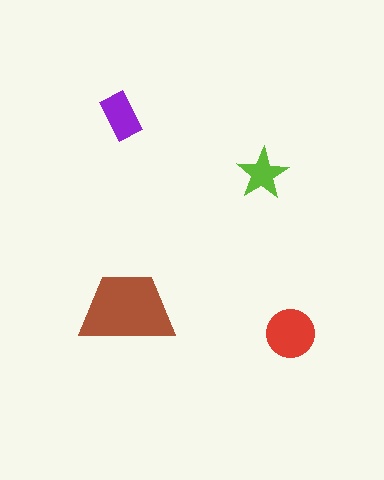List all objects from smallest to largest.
The lime star, the purple rectangle, the red circle, the brown trapezoid.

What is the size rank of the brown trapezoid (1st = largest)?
1st.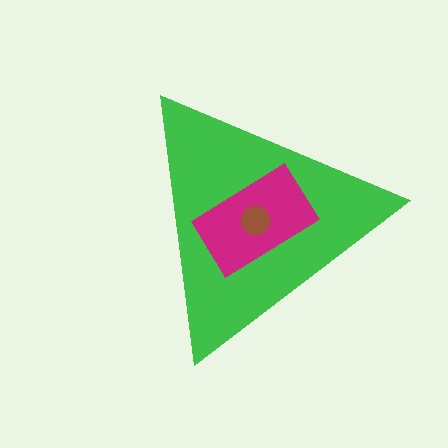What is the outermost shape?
The green triangle.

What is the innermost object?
The brown circle.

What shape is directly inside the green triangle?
The magenta rectangle.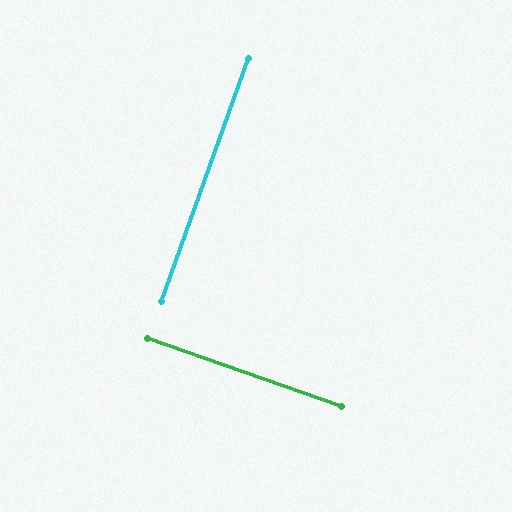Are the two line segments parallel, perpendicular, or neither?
Perpendicular — they meet at approximately 90°.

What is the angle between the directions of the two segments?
Approximately 90 degrees.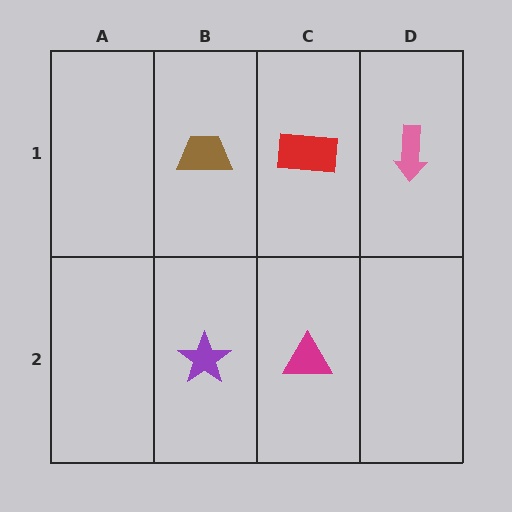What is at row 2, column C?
A magenta triangle.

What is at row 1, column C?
A red rectangle.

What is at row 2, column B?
A purple star.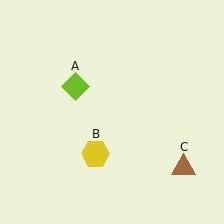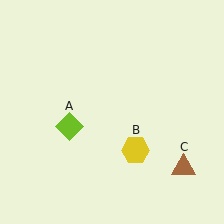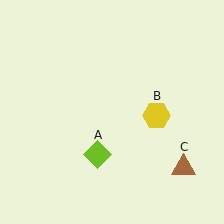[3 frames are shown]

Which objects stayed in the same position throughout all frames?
Brown triangle (object C) remained stationary.